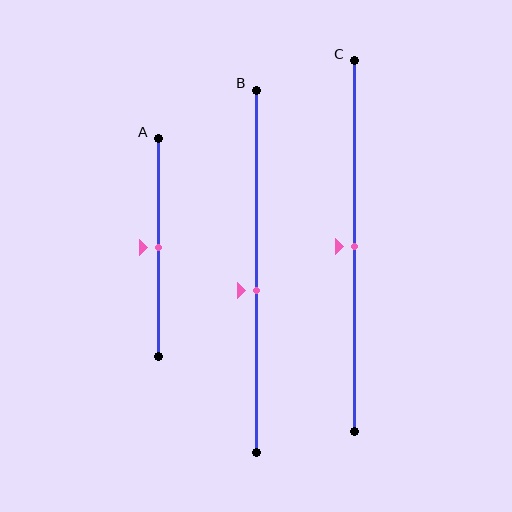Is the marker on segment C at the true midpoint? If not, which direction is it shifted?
Yes, the marker on segment C is at the true midpoint.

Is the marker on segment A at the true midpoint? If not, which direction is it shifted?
Yes, the marker on segment A is at the true midpoint.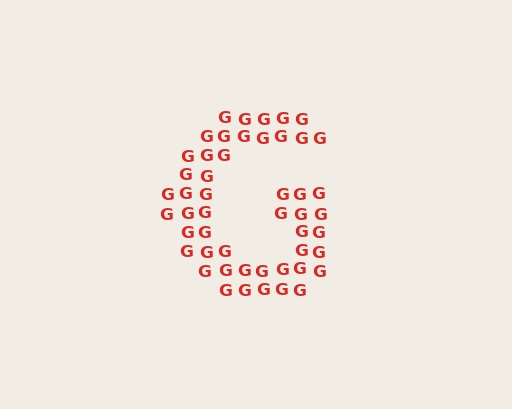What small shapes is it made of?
It is made of small letter G's.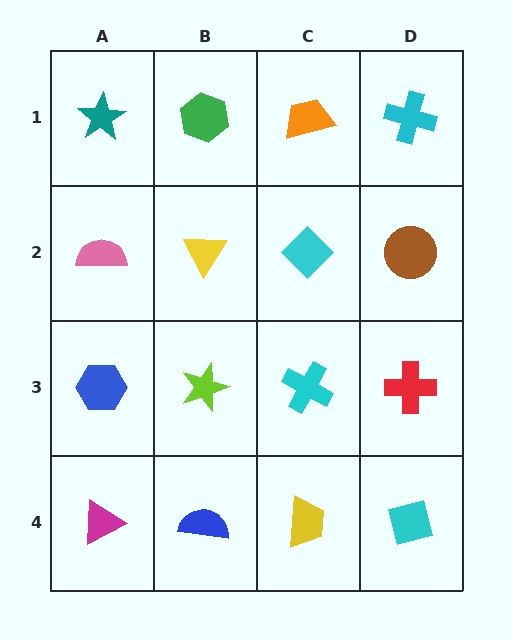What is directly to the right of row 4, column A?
A blue semicircle.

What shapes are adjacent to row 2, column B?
A green hexagon (row 1, column B), a lime star (row 3, column B), a pink semicircle (row 2, column A), a cyan diamond (row 2, column C).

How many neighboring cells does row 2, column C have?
4.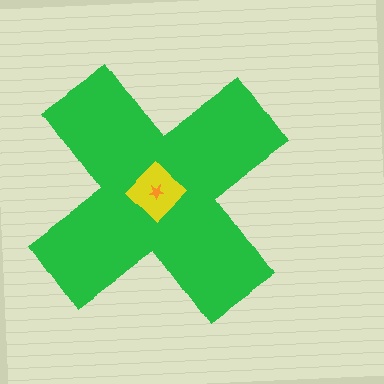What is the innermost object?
The orange star.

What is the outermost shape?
The green cross.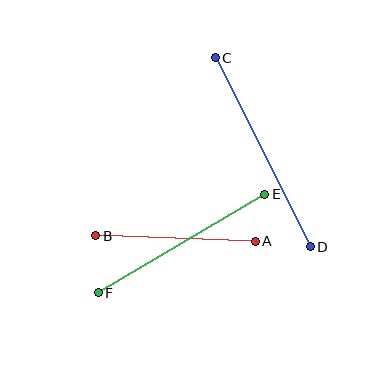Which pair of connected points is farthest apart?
Points C and D are farthest apart.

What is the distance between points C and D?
The distance is approximately 212 pixels.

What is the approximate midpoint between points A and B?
The midpoint is at approximately (176, 238) pixels.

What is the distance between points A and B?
The distance is approximately 160 pixels.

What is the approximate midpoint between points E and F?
The midpoint is at approximately (181, 244) pixels.